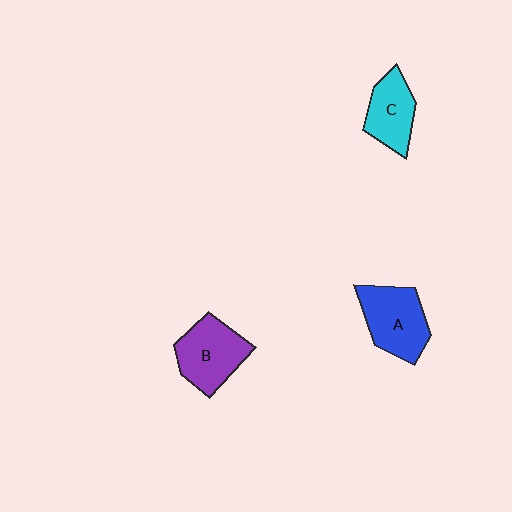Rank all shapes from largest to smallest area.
From largest to smallest: A (blue), B (purple), C (cyan).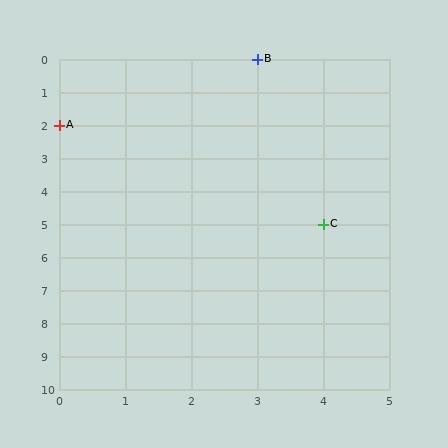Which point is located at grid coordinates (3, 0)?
Point B is at (3, 0).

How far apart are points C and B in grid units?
Points C and B are 1 column and 5 rows apart (about 5.1 grid units diagonally).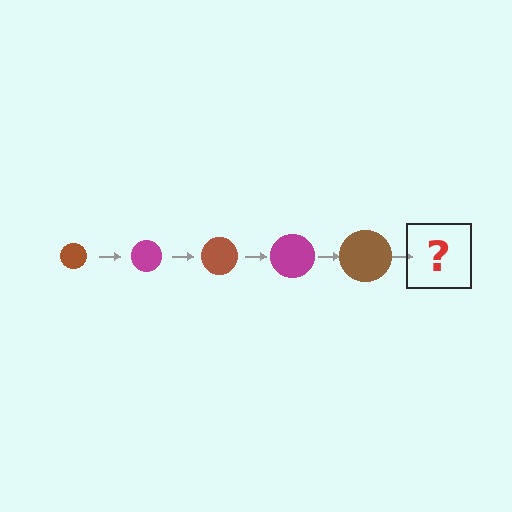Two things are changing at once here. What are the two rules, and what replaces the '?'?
The two rules are that the circle grows larger each step and the color cycles through brown and magenta. The '?' should be a magenta circle, larger than the previous one.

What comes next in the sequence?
The next element should be a magenta circle, larger than the previous one.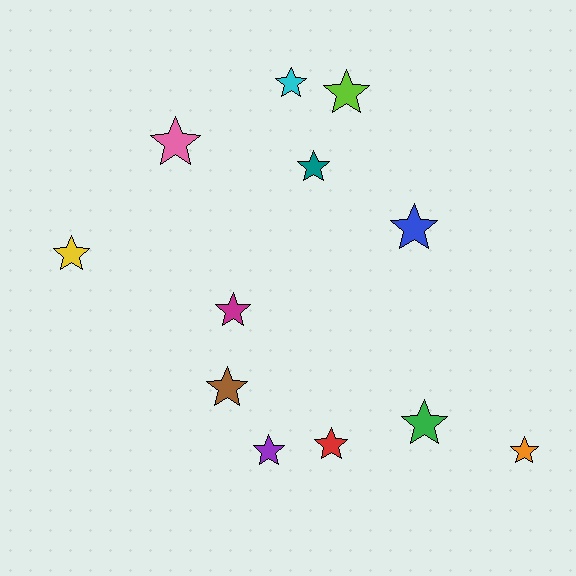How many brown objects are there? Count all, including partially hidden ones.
There is 1 brown object.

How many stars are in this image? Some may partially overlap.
There are 12 stars.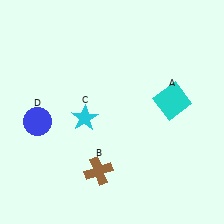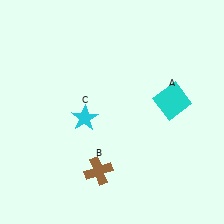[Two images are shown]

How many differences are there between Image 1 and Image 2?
There is 1 difference between the two images.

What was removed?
The blue circle (D) was removed in Image 2.